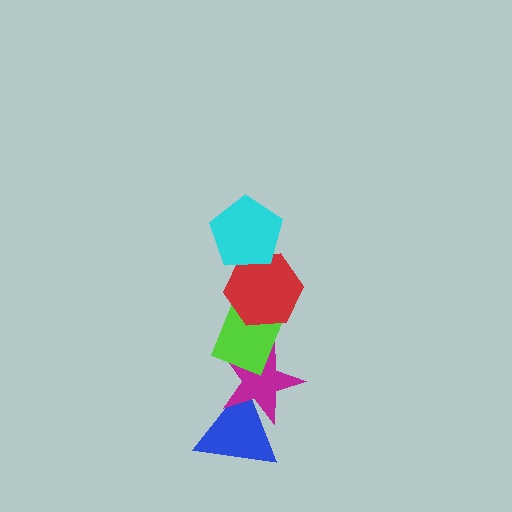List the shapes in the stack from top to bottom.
From top to bottom: the cyan pentagon, the red hexagon, the lime rectangle, the magenta star, the blue triangle.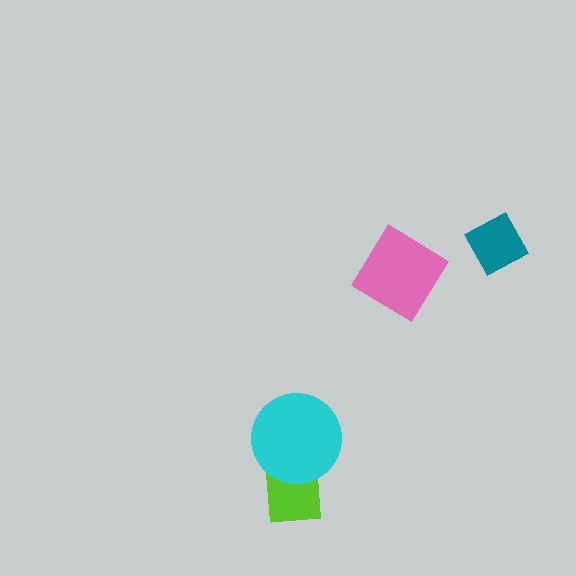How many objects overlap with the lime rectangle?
1 object overlaps with the lime rectangle.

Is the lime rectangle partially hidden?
Yes, it is partially covered by another shape.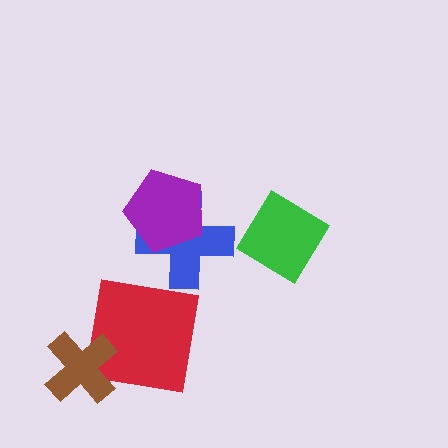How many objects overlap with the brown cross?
1 object overlaps with the brown cross.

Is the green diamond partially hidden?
No, no other shape covers it.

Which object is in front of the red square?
The brown cross is in front of the red square.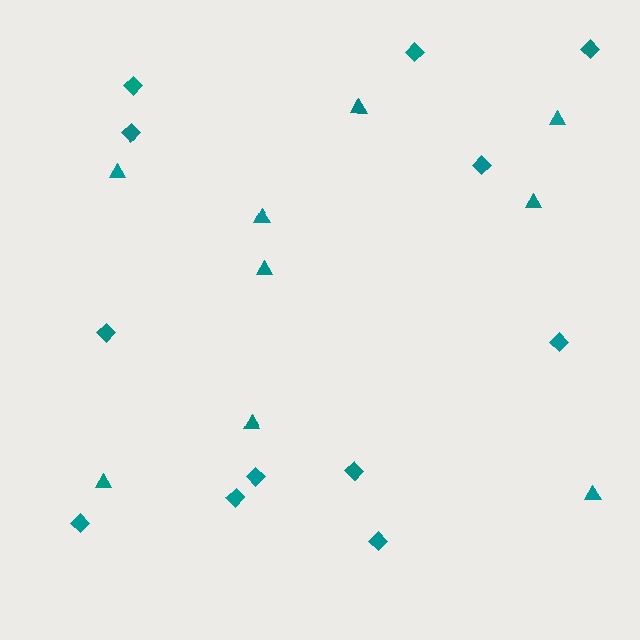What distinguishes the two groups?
There are 2 groups: one group of diamonds (12) and one group of triangles (9).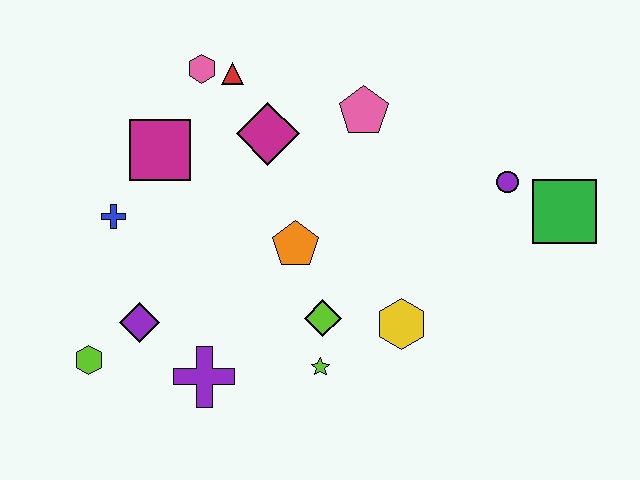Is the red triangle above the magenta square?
Yes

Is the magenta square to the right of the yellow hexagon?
No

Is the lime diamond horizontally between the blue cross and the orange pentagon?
No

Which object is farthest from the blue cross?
The green square is farthest from the blue cross.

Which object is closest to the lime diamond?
The lime star is closest to the lime diamond.